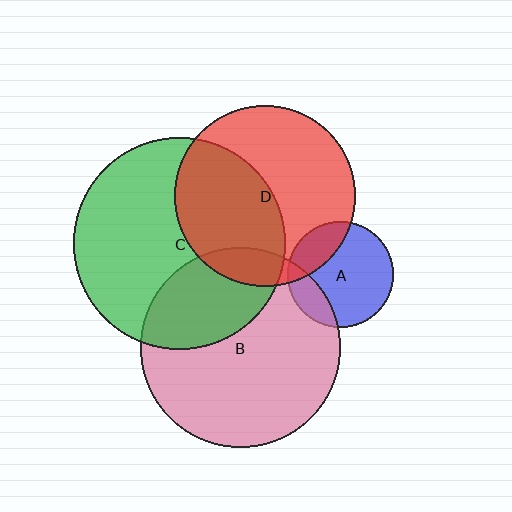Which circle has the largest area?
Circle C (green).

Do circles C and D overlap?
Yes.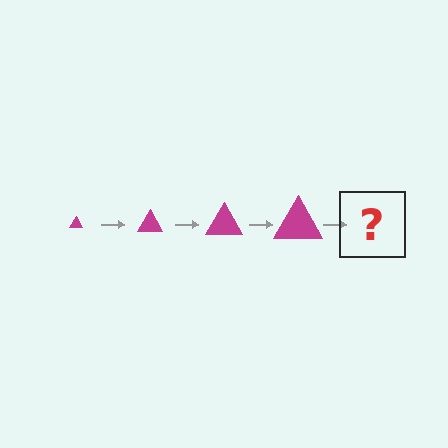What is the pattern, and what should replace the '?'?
The pattern is that the triangle gets progressively larger each step. The '?' should be a magenta triangle, larger than the previous one.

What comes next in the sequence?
The next element should be a magenta triangle, larger than the previous one.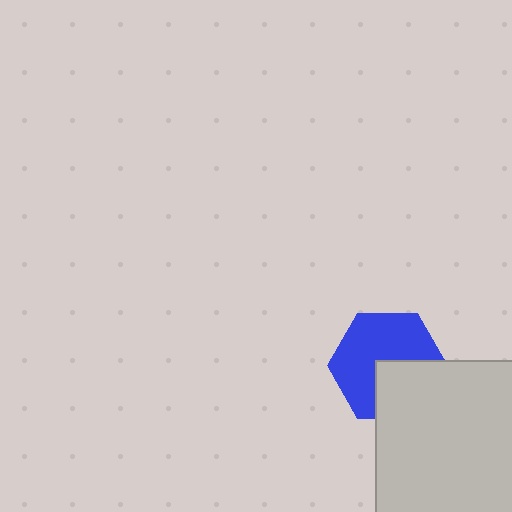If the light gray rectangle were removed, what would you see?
You would see the complete blue hexagon.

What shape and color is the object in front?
The object in front is a light gray rectangle.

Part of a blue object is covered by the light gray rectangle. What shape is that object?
It is a hexagon.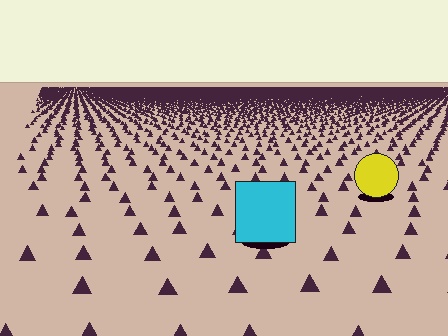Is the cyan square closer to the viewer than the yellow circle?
Yes. The cyan square is closer — you can tell from the texture gradient: the ground texture is coarser near it.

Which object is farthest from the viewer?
The yellow circle is farthest from the viewer. It appears smaller and the ground texture around it is denser.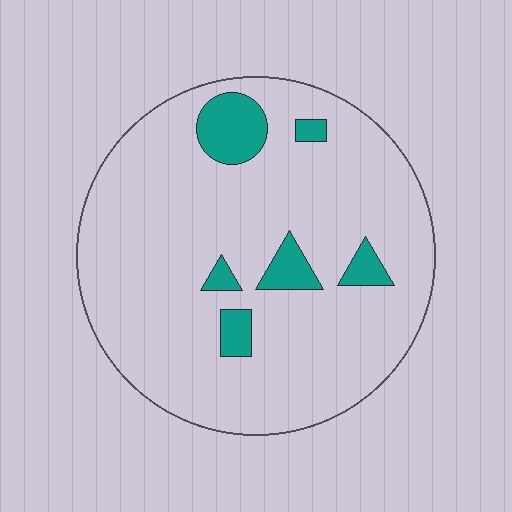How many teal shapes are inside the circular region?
6.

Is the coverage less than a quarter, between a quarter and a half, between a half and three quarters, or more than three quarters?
Less than a quarter.